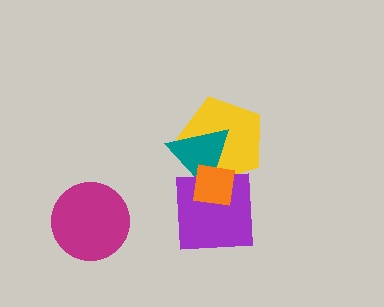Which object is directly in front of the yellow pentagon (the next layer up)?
The teal triangle is directly in front of the yellow pentagon.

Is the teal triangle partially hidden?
Yes, it is partially covered by another shape.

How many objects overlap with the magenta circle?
0 objects overlap with the magenta circle.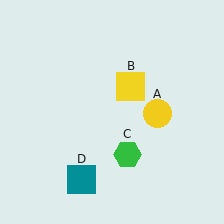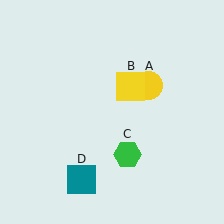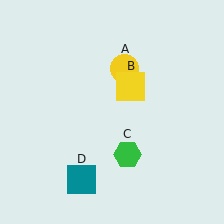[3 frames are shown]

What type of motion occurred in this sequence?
The yellow circle (object A) rotated counterclockwise around the center of the scene.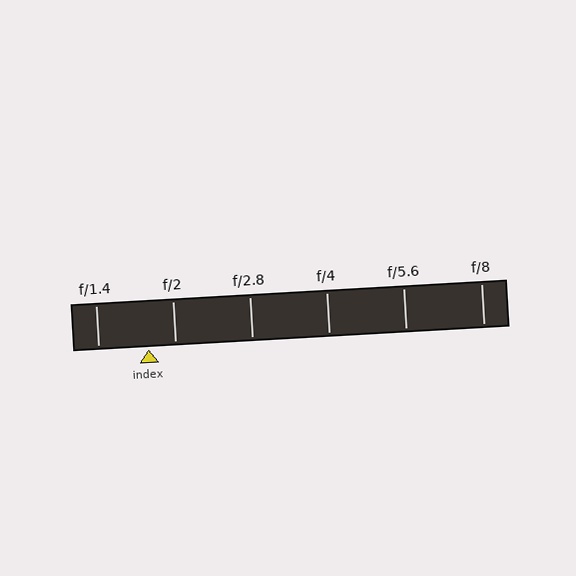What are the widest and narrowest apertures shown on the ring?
The widest aperture shown is f/1.4 and the narrowest is f/8.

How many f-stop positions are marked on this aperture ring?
There are 6 f-stop positions marked.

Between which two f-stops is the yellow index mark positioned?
The index mark is between f/1.4 and f/2.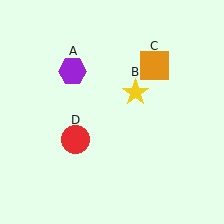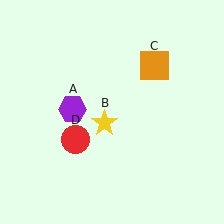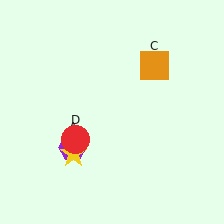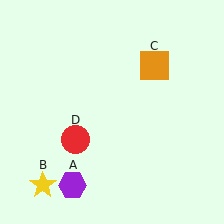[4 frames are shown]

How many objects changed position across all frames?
2 objects changed position: purple hexagon (object A), yellow star (object B).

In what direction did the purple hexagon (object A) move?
The purple hexagon (object A) moved down.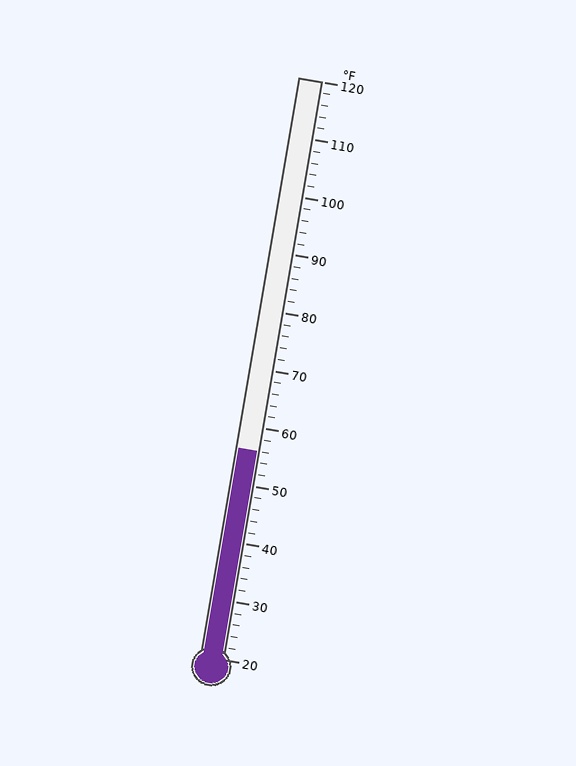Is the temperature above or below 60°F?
The temperature is below 60°F.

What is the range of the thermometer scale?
The thermometer scale ranges from 20°F to 120°F.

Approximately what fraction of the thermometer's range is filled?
The thermometer is filled to approximately 35% of its range.